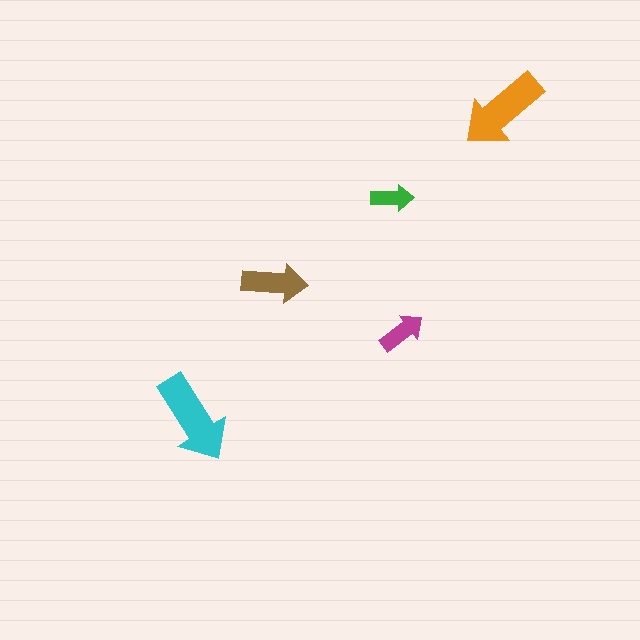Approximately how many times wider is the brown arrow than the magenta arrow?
About 1.5 times wider.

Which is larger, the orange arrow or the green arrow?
The orange one.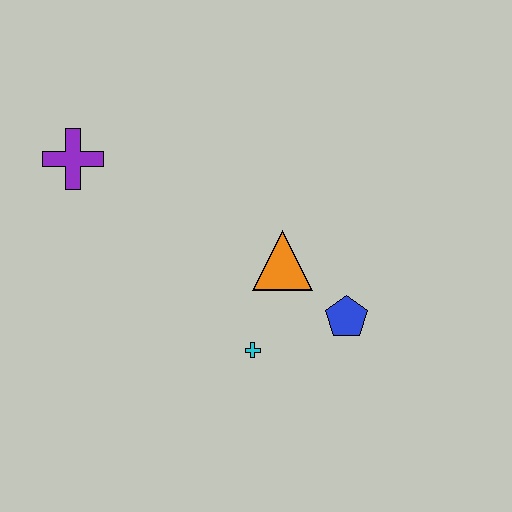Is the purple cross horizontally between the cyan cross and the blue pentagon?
No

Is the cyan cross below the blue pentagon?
Yes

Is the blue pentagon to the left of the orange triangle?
No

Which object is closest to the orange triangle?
The blue pentagon is closest to the orange triangle.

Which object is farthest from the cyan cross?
The purple cross is farthest from the cyan cross.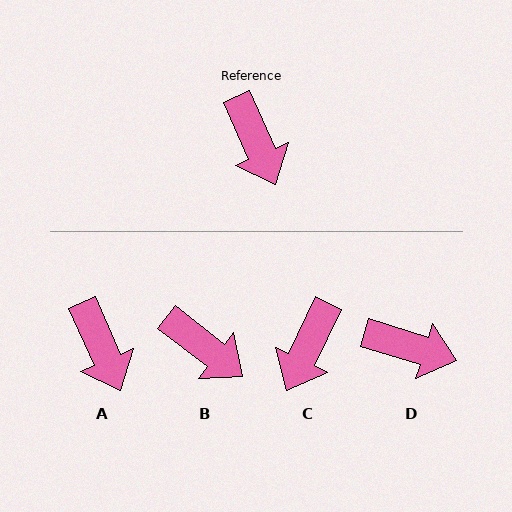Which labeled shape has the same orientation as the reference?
A.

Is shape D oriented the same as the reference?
No, it is off by about 49 degrees.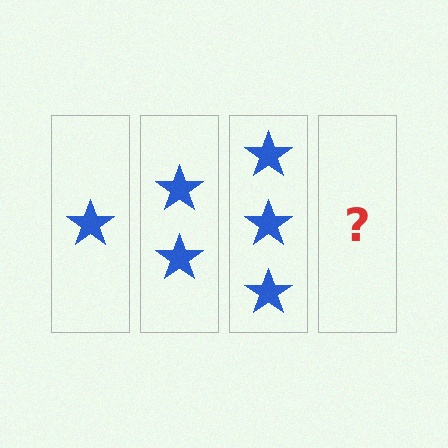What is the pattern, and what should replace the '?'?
The pattern is that each step adds one more star. The '?' should be 4 stars.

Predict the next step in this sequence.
The next step is 4 stars.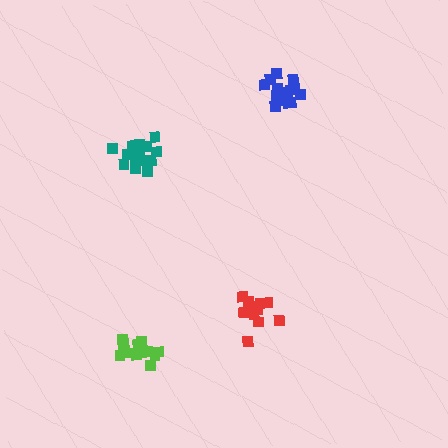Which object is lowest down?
The lime cluster is bottommost.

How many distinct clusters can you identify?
There are 4 distinct clusters.